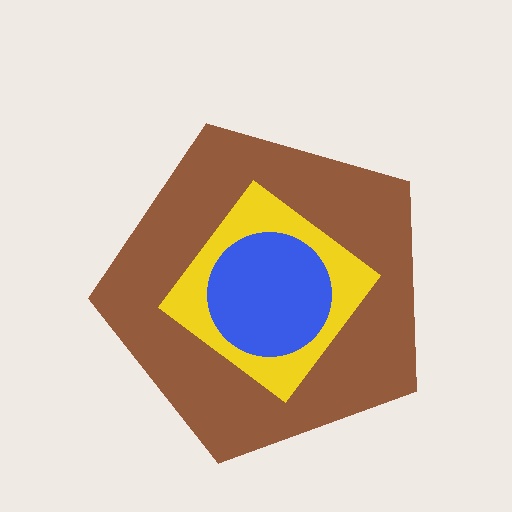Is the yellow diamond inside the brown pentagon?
Yes.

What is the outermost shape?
The brown pentagon.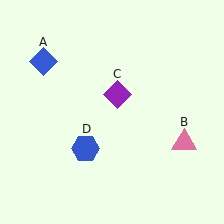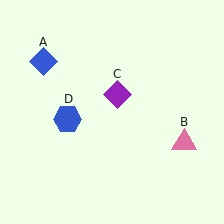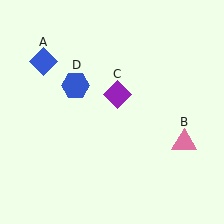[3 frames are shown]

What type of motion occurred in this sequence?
The blue hexagon (object D) rotated clockwise around the center of the scene.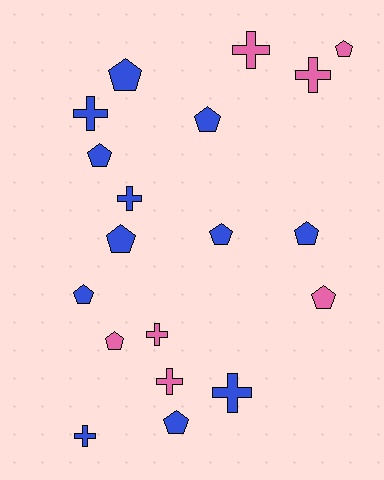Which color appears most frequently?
Blue, with 12 objects.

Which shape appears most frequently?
Pentagon, with 11 objects.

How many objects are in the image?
There are 19 objects.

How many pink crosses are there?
There are 4 pink crosses.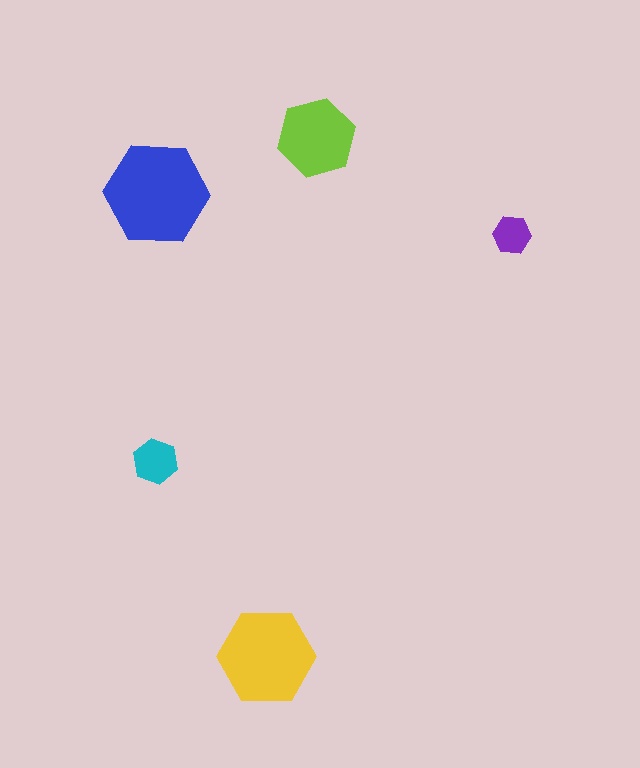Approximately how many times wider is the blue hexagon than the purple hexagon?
About 2.5 times wider.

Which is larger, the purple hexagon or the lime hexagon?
The lime one.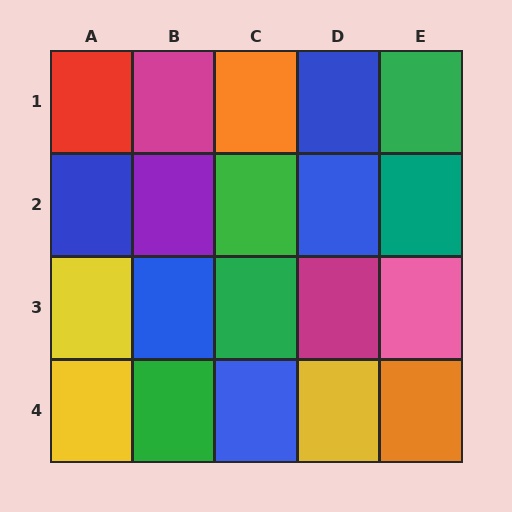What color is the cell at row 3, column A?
Yellow.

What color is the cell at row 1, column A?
Red.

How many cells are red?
1 cell is red.